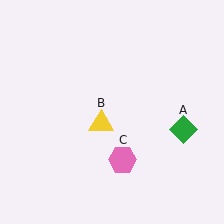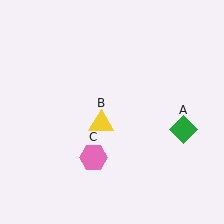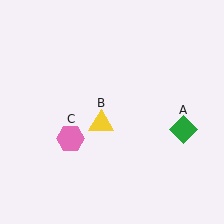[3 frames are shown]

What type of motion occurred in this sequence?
The pink hexagon (object C) rotated clockwise around the center of the scene.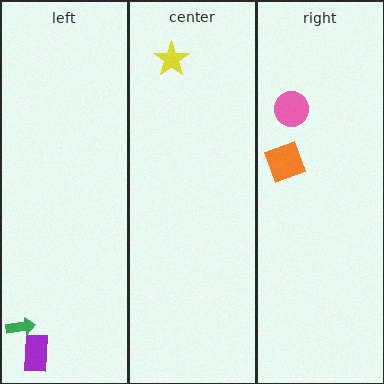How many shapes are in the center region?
1.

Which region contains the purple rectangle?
The left region.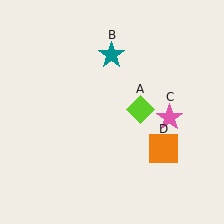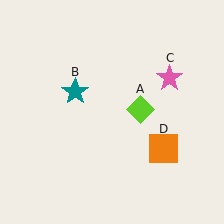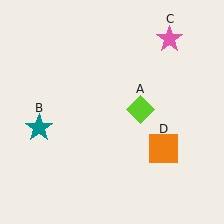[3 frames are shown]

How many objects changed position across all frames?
2 objects changed position: teal star (object B), pink star (object C).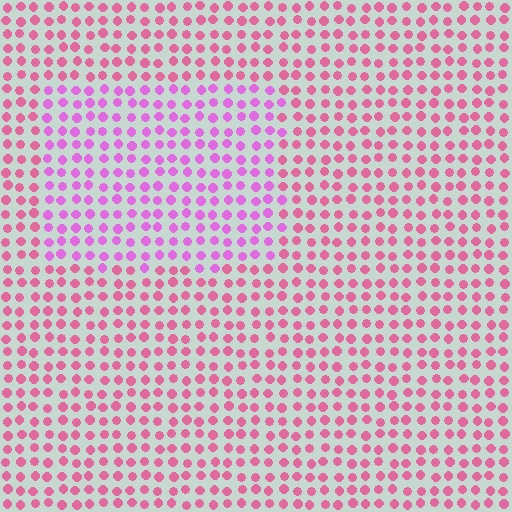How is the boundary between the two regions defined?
The boundary is defined purely by a slight shift in hue (about 34 degrees). Spacing, size, and orientation are identical on both sides.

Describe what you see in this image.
The image is filled with small pink elements in a uniform arrangement. A rectangle-shaped region is visible where the elements are tinted to a slightly different hue, forming a subtle color boundary.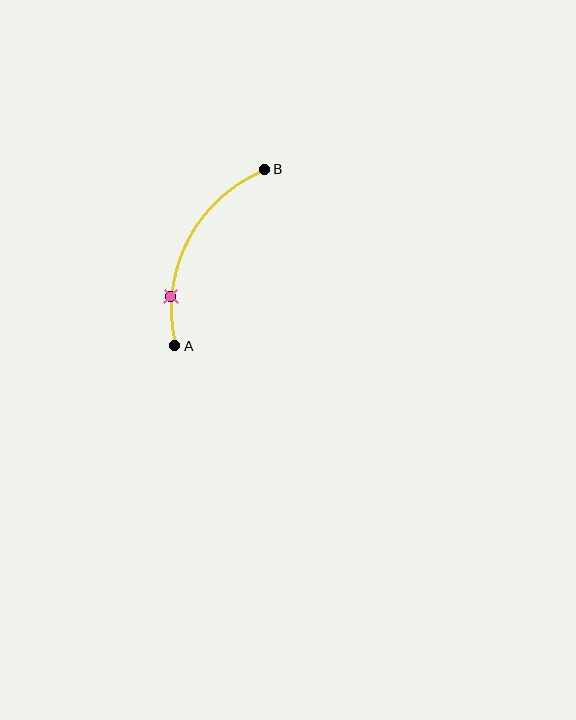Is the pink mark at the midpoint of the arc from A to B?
No. The pink mark lies on the arc but is closer to endpoint A. The arc midpoint would be at the point on the curve equidistant along the arc from both A and B.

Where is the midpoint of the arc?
The arc midpoint is the point on the curve farthest from the straight line joining A and B. It sits to the left of that line.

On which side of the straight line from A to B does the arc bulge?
The arc bulges to the left of the straight line connecting A and B.